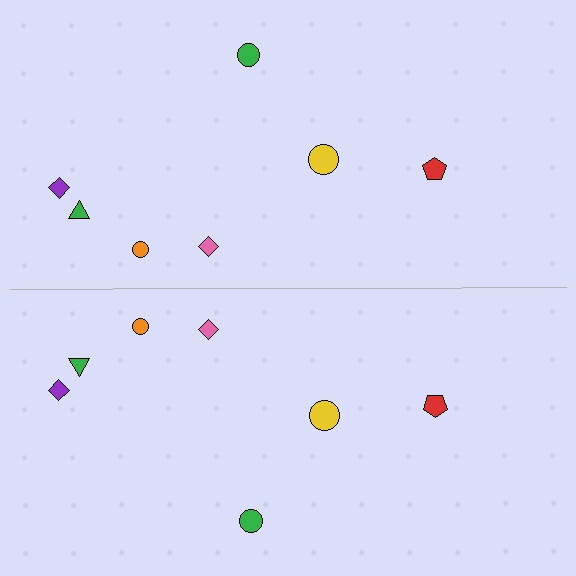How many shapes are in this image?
There are 14 shapes in this image.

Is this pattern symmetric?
Yes, this pattern has bilateral (reflection) symmetry.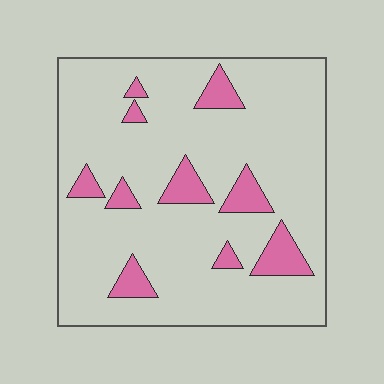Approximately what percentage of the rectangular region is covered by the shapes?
Approximately 15%.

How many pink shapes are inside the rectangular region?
10.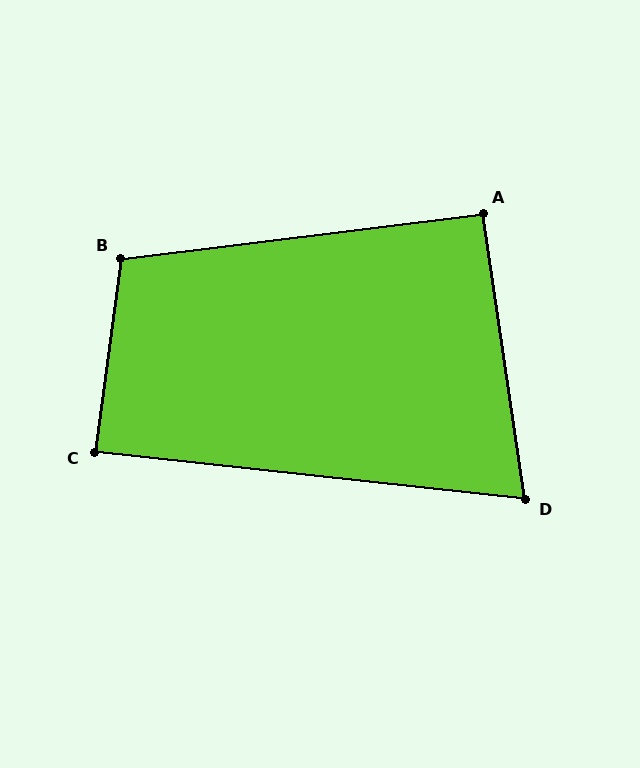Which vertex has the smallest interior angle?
D, at approximately 75 degrees.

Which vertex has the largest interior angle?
B, at approximately 105 degrees.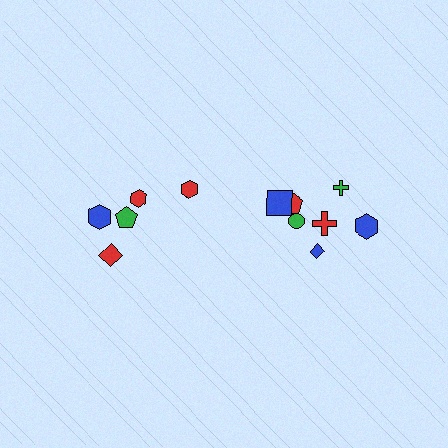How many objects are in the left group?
There are 5 objects.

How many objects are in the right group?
There are 7 objects.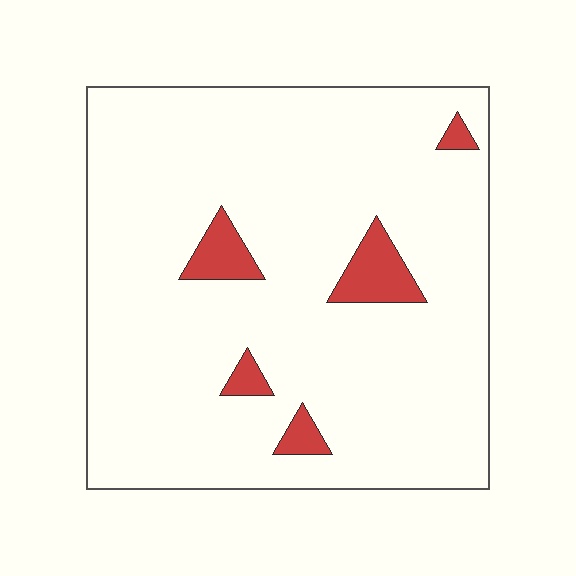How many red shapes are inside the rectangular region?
5.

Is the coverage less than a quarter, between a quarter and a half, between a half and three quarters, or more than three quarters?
Less than a quarter.